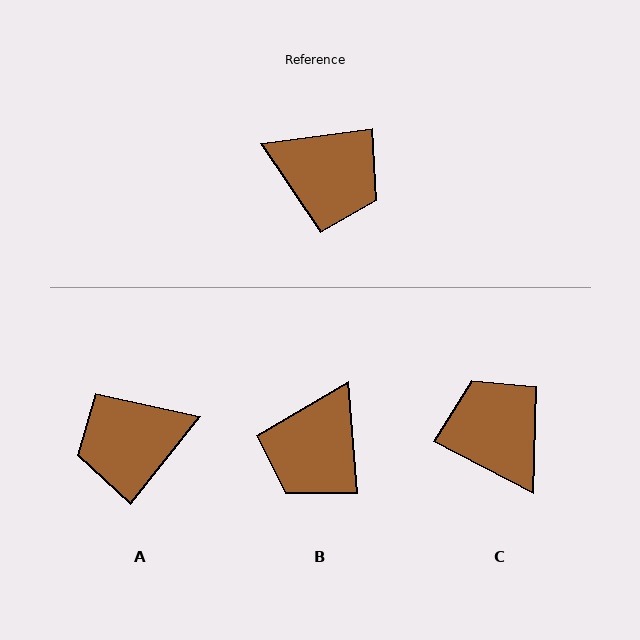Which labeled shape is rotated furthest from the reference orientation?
C, about 145 degrees away.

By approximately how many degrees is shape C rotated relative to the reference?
Approximately 145 degrees counter-clockwise.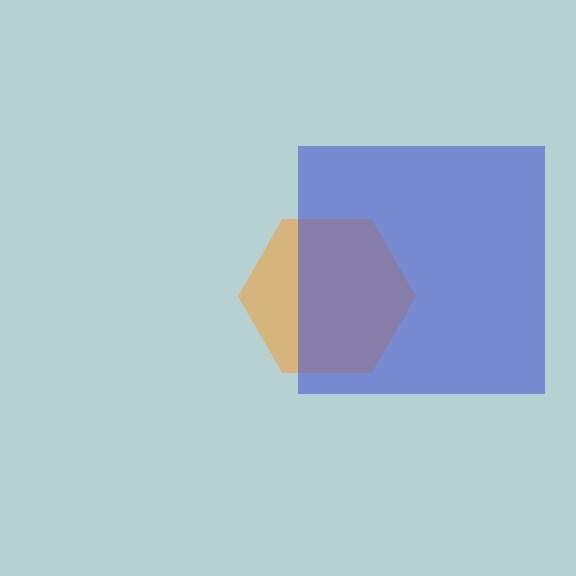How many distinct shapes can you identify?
There are 2 distinct shapes: an orange hexagon, a blue square.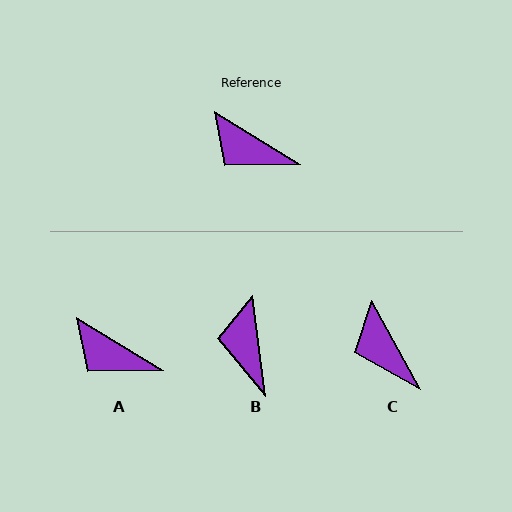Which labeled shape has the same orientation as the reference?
A.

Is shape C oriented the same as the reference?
No, it is off by about 30 degrees.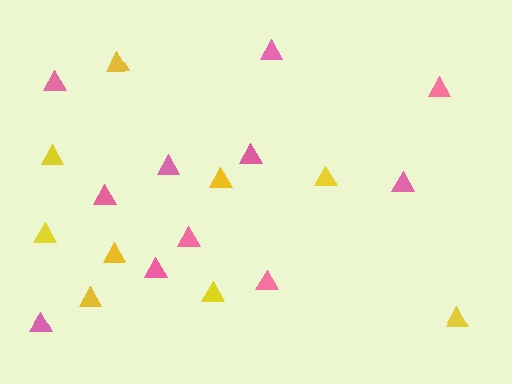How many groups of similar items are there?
There are 2 groups: one group of yellow triangles (9) and one group of pink triangles (11).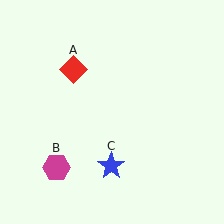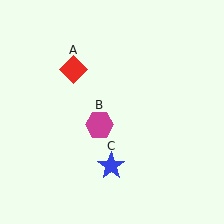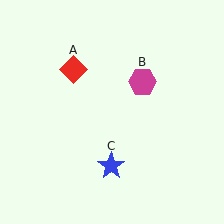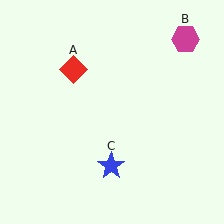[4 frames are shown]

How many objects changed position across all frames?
1 object changed position: magenta hexagon (object B).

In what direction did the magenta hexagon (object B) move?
The magenta hexagon (object B) moved up and to the right.